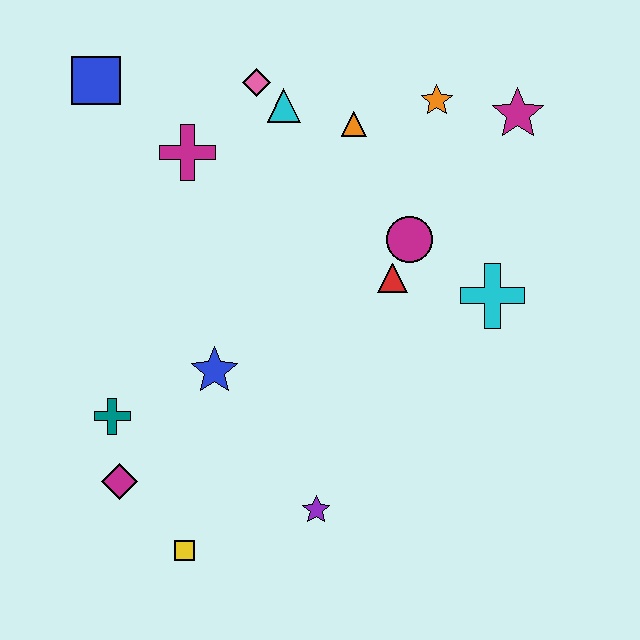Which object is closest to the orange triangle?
The cyan triangle is closest to the orange triangle.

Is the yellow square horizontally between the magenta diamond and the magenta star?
Yes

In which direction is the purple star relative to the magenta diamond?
The purple star is to the right of the magenta diamond.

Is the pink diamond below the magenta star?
No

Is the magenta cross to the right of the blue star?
No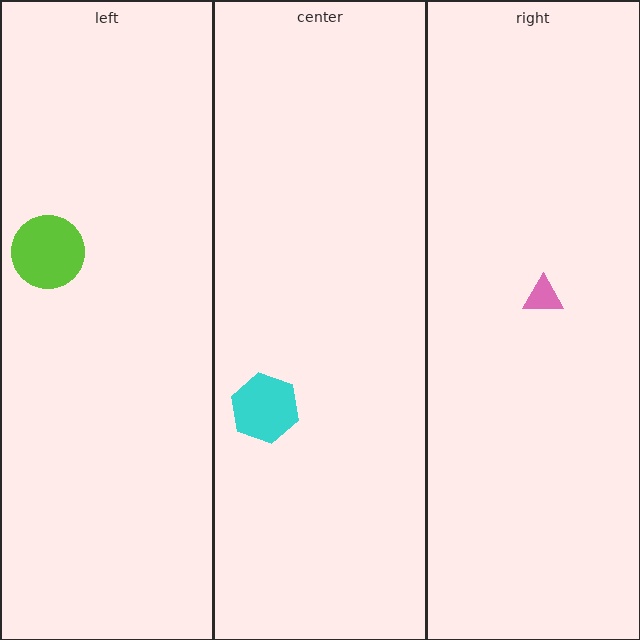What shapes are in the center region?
The cyan hexagon.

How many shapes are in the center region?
1.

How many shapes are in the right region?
1.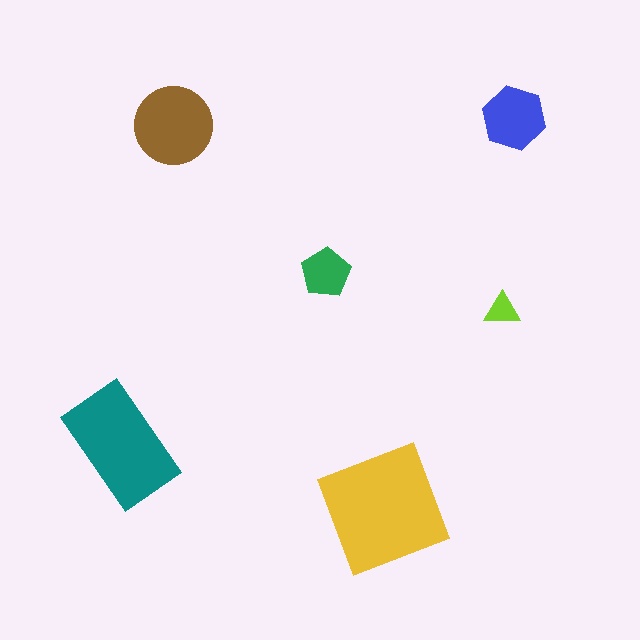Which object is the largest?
The yellow square.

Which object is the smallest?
The lime triangle.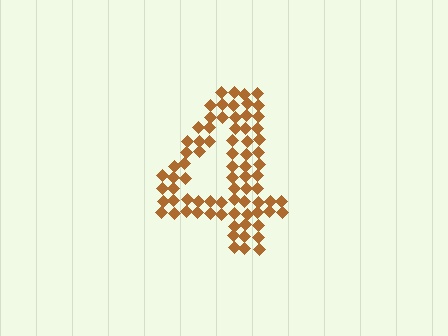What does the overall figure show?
The overall figure shows the digit 4.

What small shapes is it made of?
It is made of small diamonds.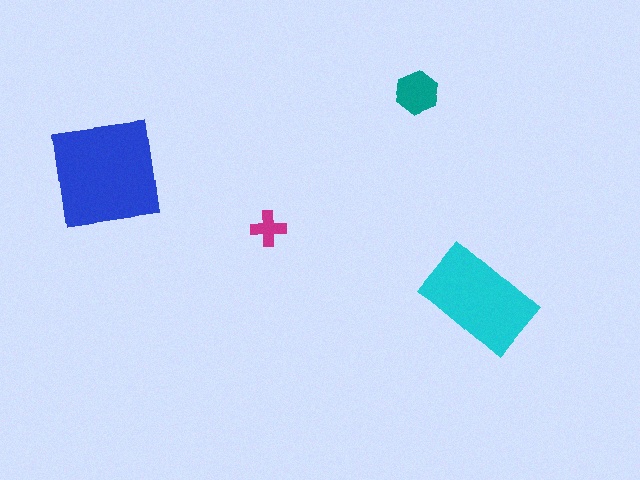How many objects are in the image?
There are 4 objects in the image.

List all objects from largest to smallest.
The blue square, the cyan rectangle, the teal hexagon, the magenta cross.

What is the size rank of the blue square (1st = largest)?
1st.